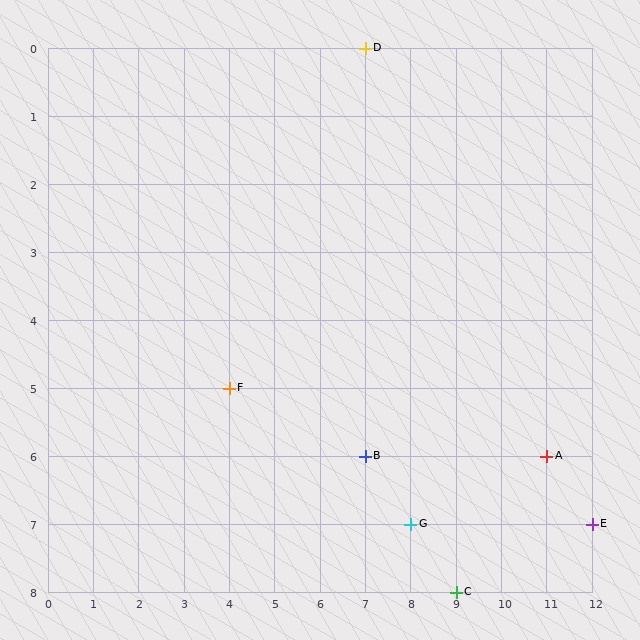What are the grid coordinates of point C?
Point C is at grid coordinates (9, 8).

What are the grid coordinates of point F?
Point F is at grid coordinates (4, 5).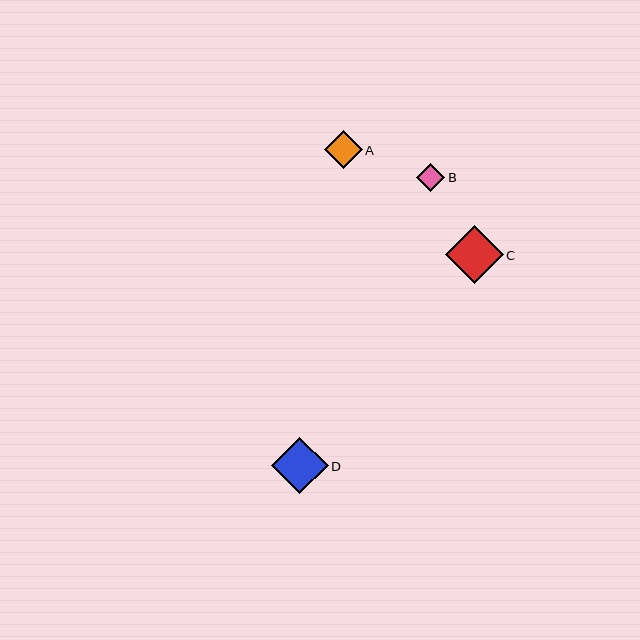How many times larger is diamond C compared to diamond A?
Diamond C is approximately 1.5 times the size of diamond A.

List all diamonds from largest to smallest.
From largest to smallest: C, D, A, B.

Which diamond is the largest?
Diamond C is the largest with a size of approximately 58 pixels.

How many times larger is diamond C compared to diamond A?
Diamond C is approximately 1.5 times the size of diamond A.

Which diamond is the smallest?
Diamond B is the smallest with a size of approximately 28 pixels.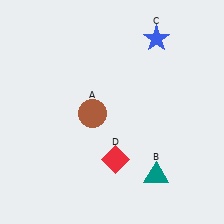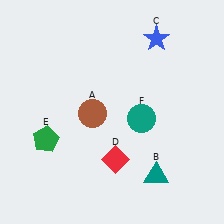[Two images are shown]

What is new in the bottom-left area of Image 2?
A green pentagon (E) was added in the bottom-left area of Image 2.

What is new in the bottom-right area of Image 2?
A teal circle (F) was added in the bottom-right area of Image 2.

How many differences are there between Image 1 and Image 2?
There are 2 differences between the two images.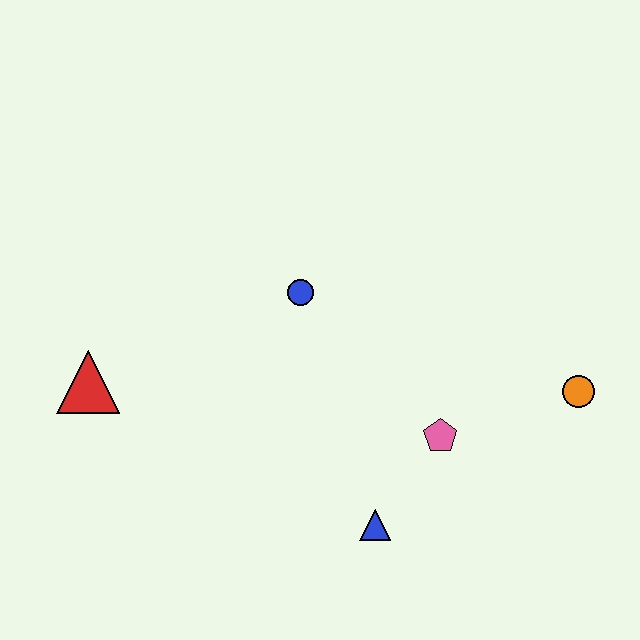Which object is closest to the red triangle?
The blue circle is closest to the red triangle.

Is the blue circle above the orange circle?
Yes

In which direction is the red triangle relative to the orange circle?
The red triangle is to the left of the orange circle.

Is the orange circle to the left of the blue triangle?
No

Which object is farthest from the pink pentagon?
The red triangle is farthest from the pink pentagon.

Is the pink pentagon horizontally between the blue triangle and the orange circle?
Yes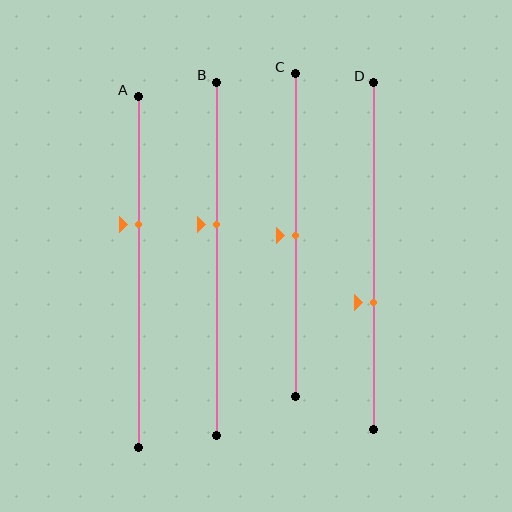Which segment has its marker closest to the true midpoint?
Segment C has its marker closest to the true midpoint.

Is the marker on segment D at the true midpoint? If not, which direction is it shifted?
No, the marker on segment D is shifted downward by about 13% of the segment length.